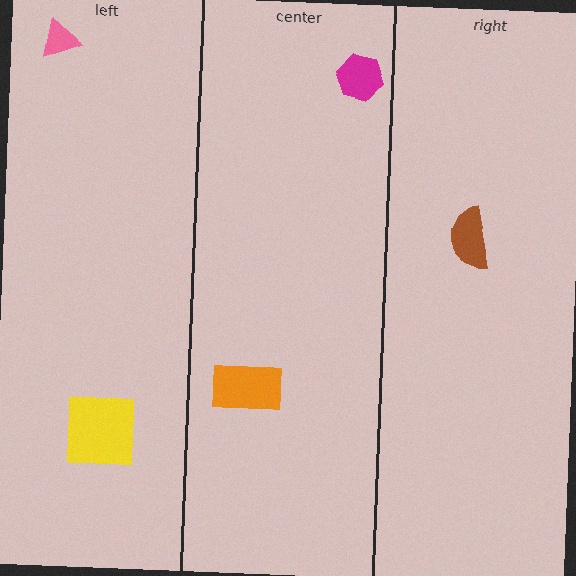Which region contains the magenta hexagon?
The center region.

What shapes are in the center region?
The orange rectangle, the magenta hexagon.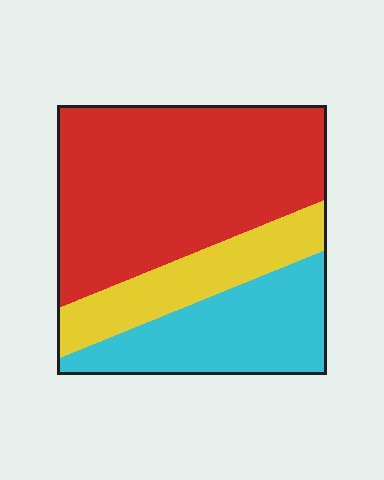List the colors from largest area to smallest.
From largest to smallest: red, cyan, yellow.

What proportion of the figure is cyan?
Cyan takes up about one quarter (1/4) of the figure.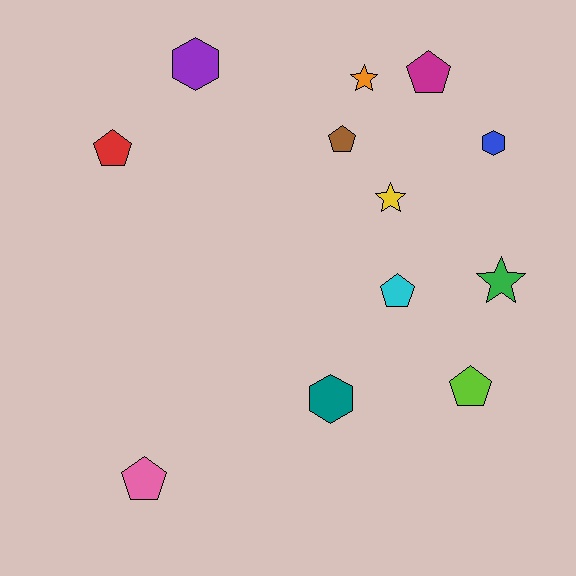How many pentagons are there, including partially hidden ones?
There are 6 pentagons.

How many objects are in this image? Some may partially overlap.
There are 12 objects.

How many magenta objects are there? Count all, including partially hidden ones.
There is 1 magenta object.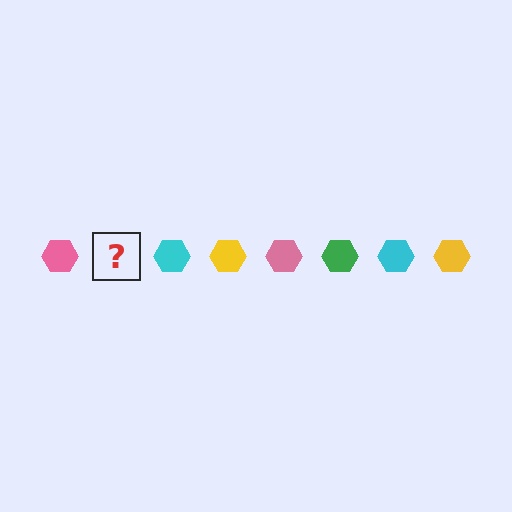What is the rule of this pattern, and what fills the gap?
The rule is that the pattern cycles through pink, green, cyan, yellow hexagons. The gap should be filled with a green hexagon.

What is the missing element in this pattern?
The missing element is a green hexagon.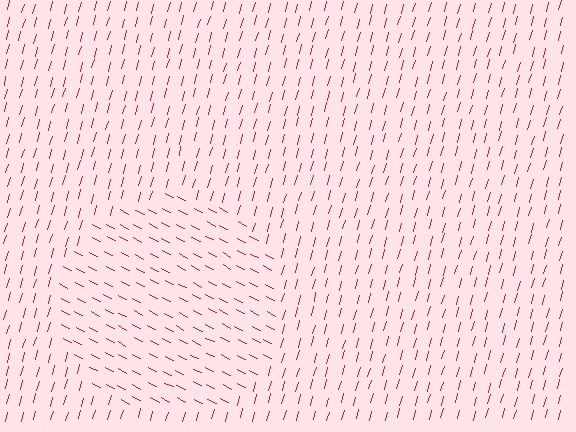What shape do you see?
I see a circle.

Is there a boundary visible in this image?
Yes, there is a texture boundary formed by a change in line orientation.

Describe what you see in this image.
The image is filled with small red line segments. A circle region in the image has lines oriented differently from the surrounding lines, creating a visible texture boundary.